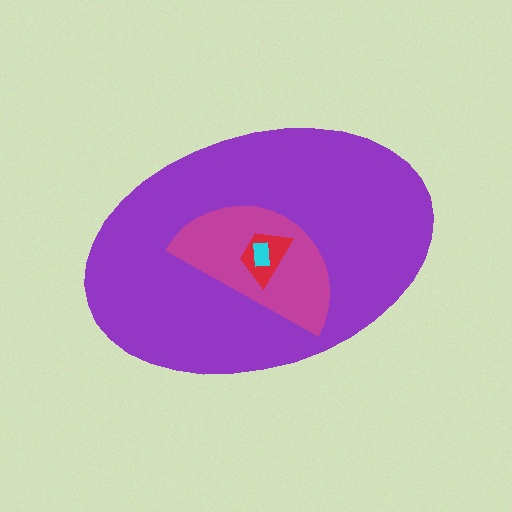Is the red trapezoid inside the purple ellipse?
Yes.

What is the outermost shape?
The purple ellipse.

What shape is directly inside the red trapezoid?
The cyan rectangle.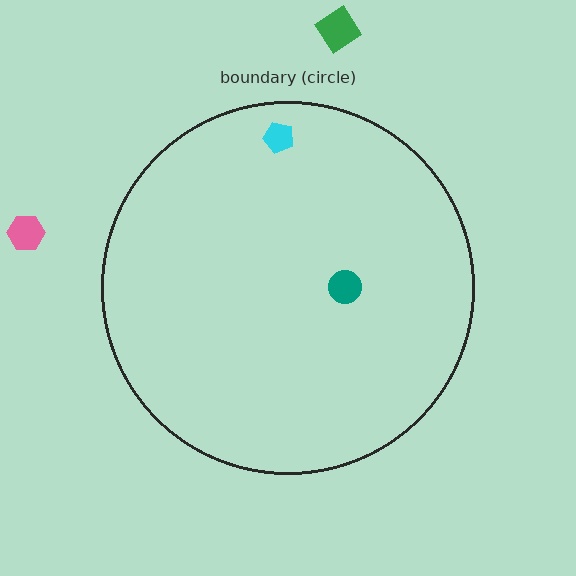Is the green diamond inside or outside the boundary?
Outside.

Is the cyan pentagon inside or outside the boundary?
Inside.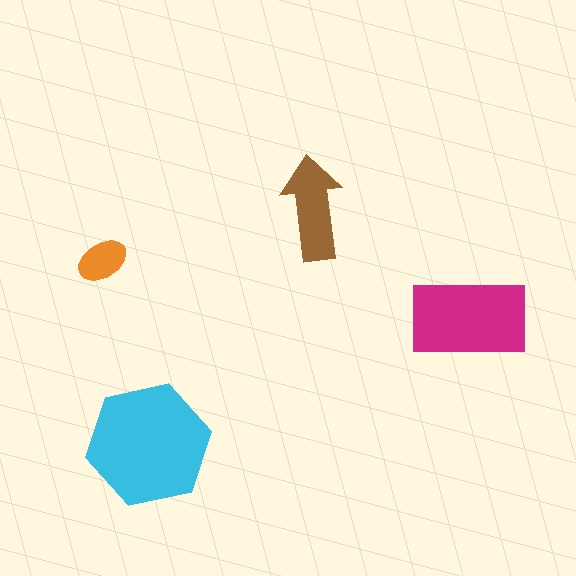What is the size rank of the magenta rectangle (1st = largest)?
2nd.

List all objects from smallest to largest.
The orange ellipse, the brown arrow, the magenta rectangle, the cyan hexagon.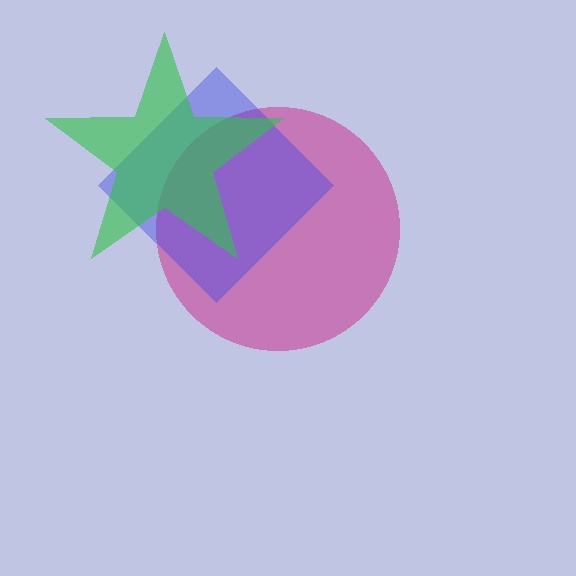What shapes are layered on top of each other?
The layered shapes are: a magenta circle, a blue diamond, a green star.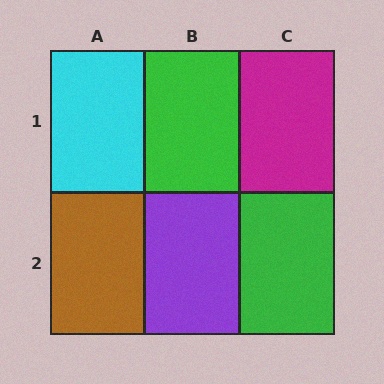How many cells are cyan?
1 cell is cyan.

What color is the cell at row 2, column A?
Brown.